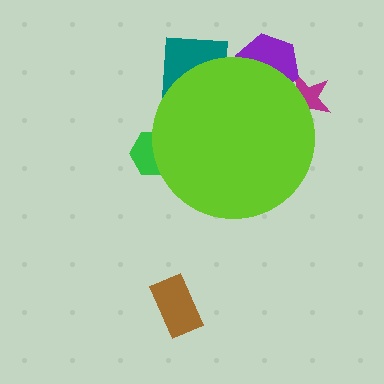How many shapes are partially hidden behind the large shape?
4 shapes are partially hidden.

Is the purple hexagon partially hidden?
Yes, the purple hexagon is partially hidden behind the lime circle.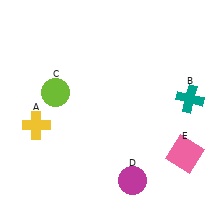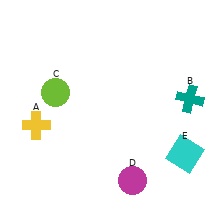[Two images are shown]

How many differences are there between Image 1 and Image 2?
There is 1 difference between the two images.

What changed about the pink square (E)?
In Image 1, E is pink. In Image 2, it changed to cyan.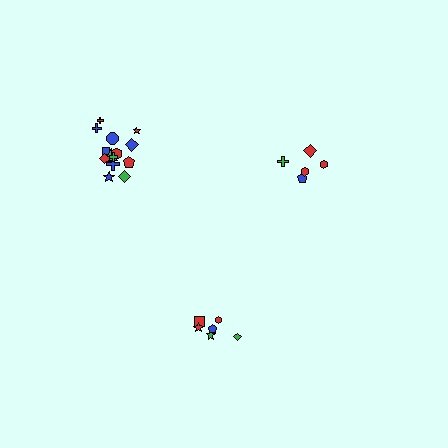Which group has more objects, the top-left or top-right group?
The top-left group.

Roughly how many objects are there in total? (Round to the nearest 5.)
Roughly 25 objects in total.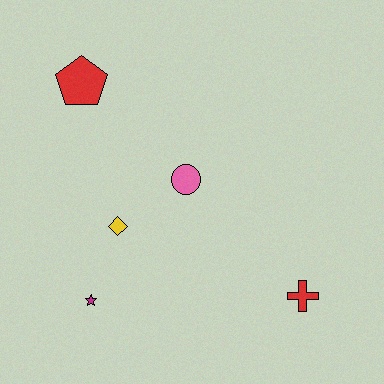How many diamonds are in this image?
There is 1 diamond.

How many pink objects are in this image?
There is 1 pink object.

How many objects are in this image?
There are 5 objects.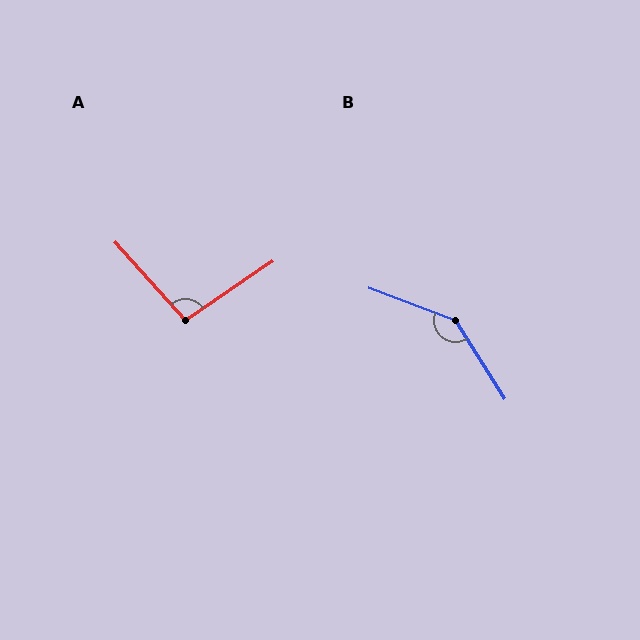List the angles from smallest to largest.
A (98°), B (142°).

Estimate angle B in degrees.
Approximately 142 degrees.